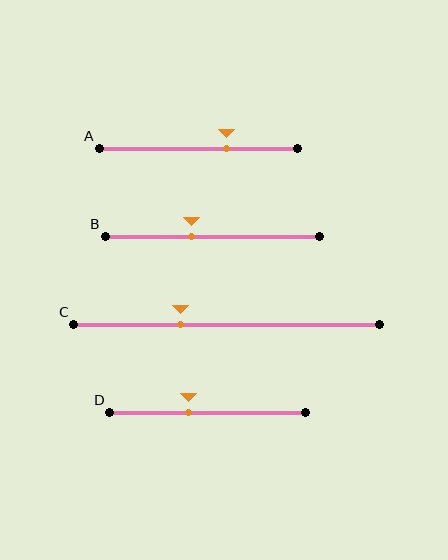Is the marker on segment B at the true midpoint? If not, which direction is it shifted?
No, the marker on segment B is shifted to the left by about 10% of the segment length.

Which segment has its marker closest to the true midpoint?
Segment D has its marker closest to the true midpoint.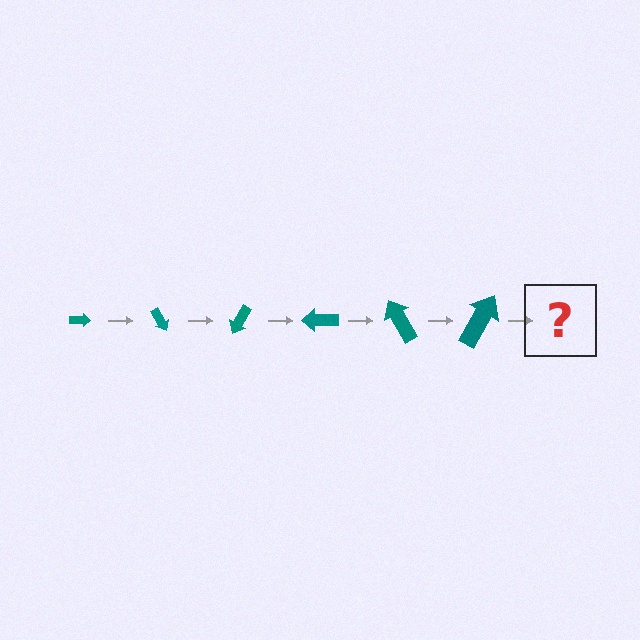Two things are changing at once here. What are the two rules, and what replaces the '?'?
The two rules are that the arrow grows larger each step and it rotates 60 degrees each step. The '?' should be an arrow, larger than the previous one and rotated 360 degrees from the start.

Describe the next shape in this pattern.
It should be an arrow, larger than the previous one and rotated 360 degrees from the start.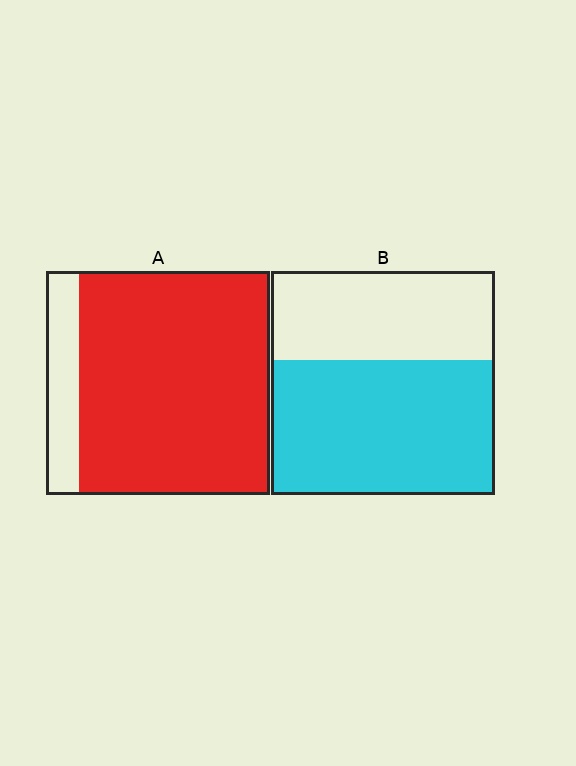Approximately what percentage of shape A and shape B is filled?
A is approximately 85% and B is approximately 60%.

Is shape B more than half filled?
Yes.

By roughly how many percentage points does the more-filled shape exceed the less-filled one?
By roughly 25 percentage points (A over B).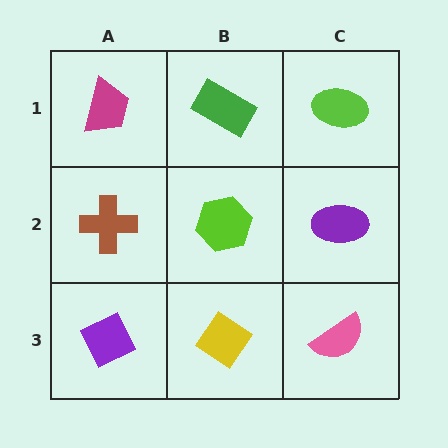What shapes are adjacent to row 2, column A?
A magenta trapezoid (row 1, column A), a purple diamond (row 3, column A), a lime hexagon (row 2, column B).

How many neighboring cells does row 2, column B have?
4.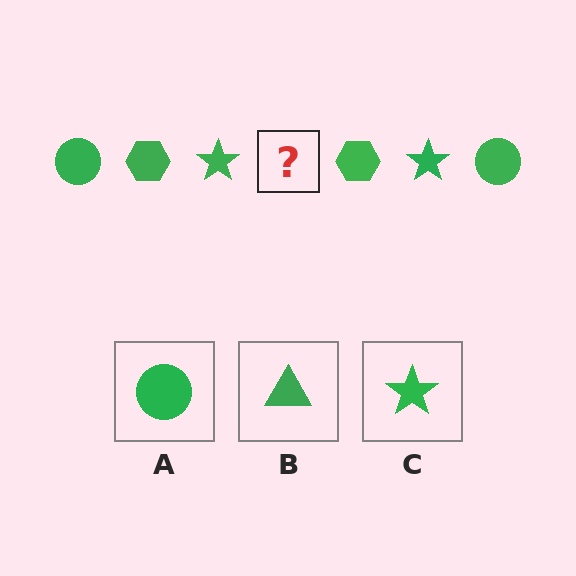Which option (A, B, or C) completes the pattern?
A.